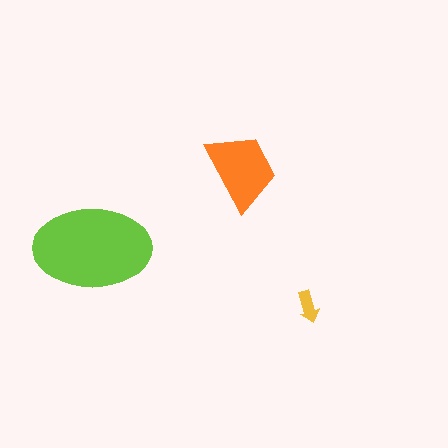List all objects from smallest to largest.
The yellow arrow, the orange trapezoid, the lime ellipse.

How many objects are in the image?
There are 3 objects in the image.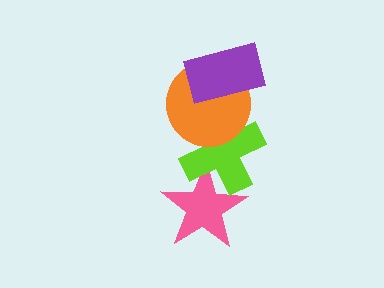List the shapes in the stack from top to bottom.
From top to bottom: the purple rectangle, the orange circle, the lime cross, the pink star.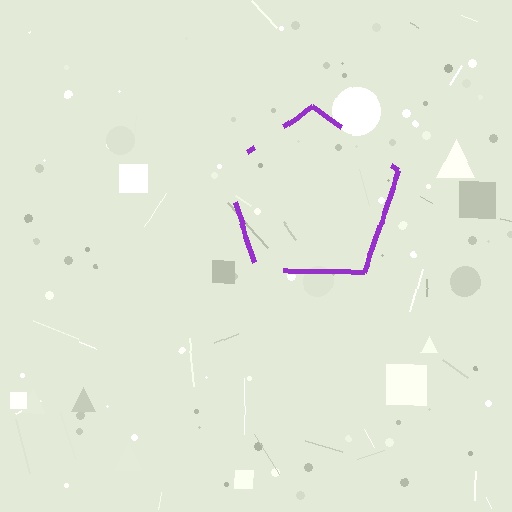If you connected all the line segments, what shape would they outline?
They would outline a pentagon.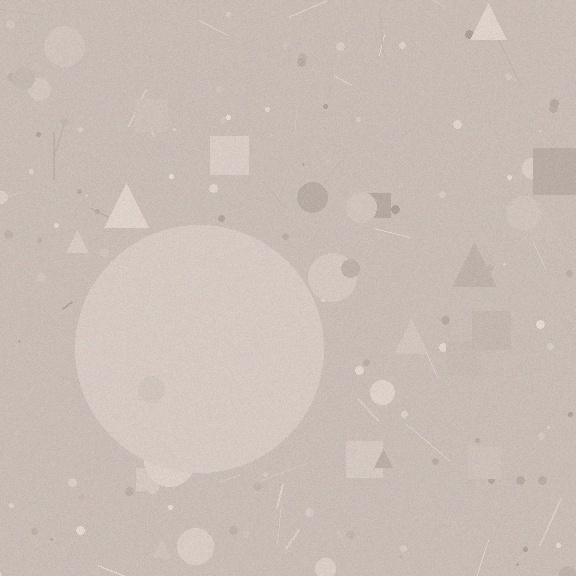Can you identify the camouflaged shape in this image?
The camouflaged shape is a circle.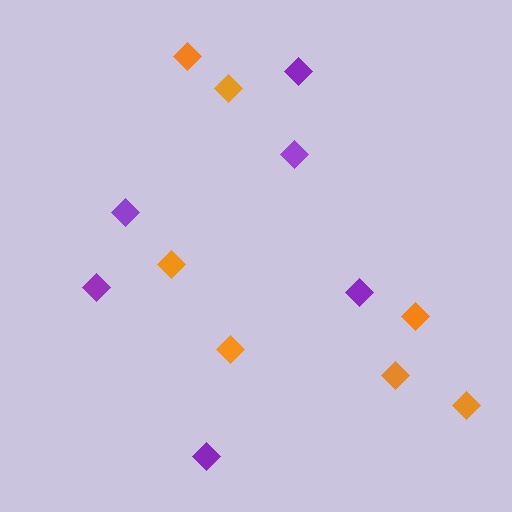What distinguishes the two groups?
There are 2 groups: one group of purple diamonds (6) and one group of orange diamonds (7).